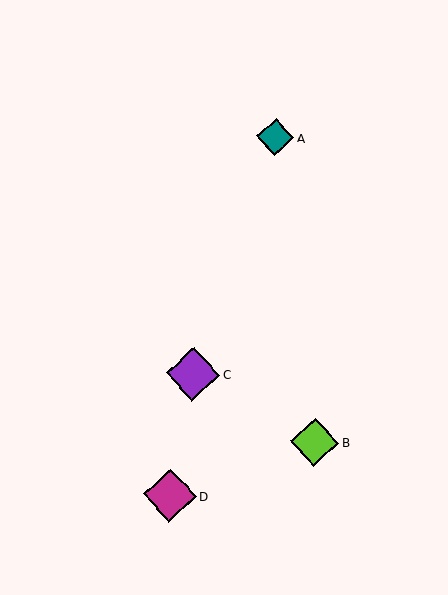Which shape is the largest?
The purple diamond (labeled C) is the largest.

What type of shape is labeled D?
Shape D is a magenta diamond.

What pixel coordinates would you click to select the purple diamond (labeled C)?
Click at (193, 374) to select the purple diamond C.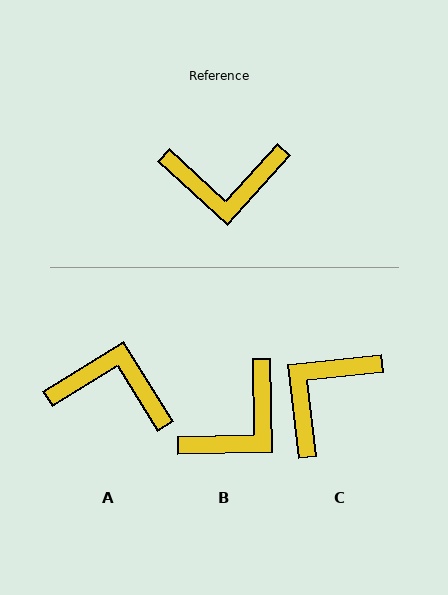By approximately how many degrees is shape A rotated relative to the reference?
Approximately 164 degrees counter-clockwise.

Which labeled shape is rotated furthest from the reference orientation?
A, about 164 degrees away.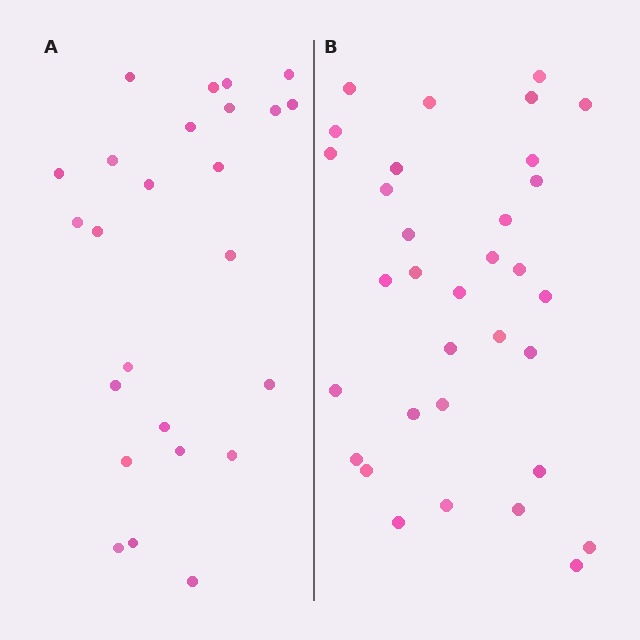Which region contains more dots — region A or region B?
Region B (the right region) has more dots.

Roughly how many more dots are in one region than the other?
Region B has roughly 8 or so more dots than region A.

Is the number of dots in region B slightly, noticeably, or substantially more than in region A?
Region B has noticeably more, but not dramatically so. The ratio is roughly 1.3 to 1.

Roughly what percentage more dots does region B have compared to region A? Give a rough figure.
About 30% more.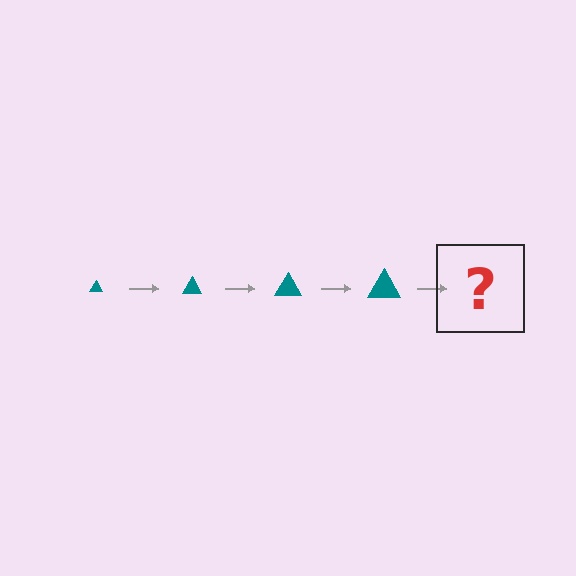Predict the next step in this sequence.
The next step is a teal triangle, larger than the previous one.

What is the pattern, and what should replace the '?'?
The pattern is that the triangle gets progressively larger each step. The '?' should be a teal triangle, larger than the previous one.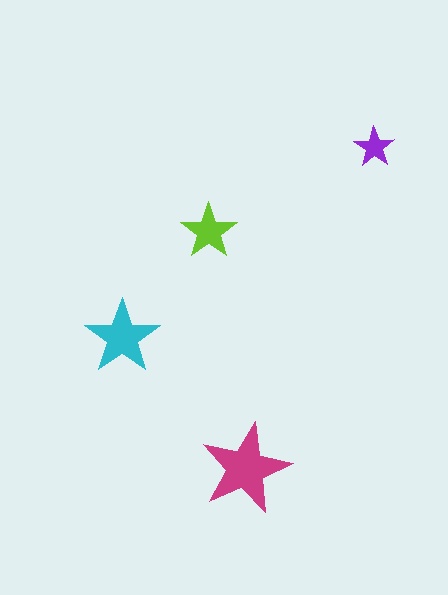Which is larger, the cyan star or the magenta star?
The magenta one.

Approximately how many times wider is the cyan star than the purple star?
About 2 times wider.